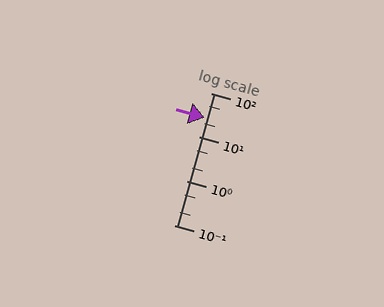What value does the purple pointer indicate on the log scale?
The pointer indicates approximately 28.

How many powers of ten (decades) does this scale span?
The scale spans 3 decades, from 0.1 to 100.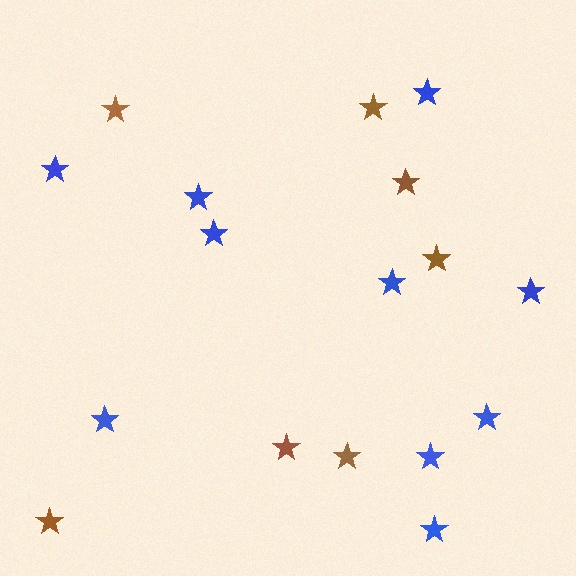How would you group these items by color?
There are 2 groups: one group of blue stars (10) and one group of brown stars (7).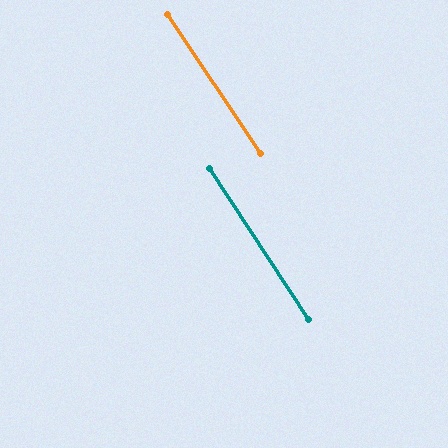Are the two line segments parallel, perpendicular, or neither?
Parallel — their directions differ by only 0.3°.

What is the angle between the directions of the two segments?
Approximately 0 degrees.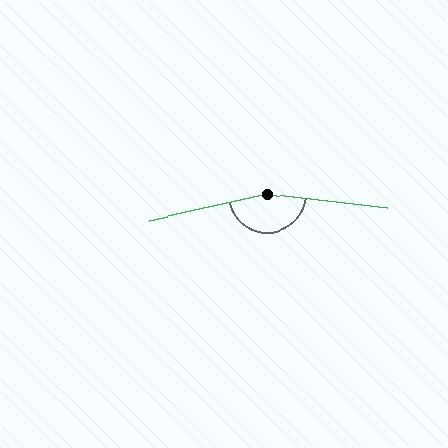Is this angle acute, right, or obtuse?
It is obtuse.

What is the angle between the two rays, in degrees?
Approximately 161 degrees.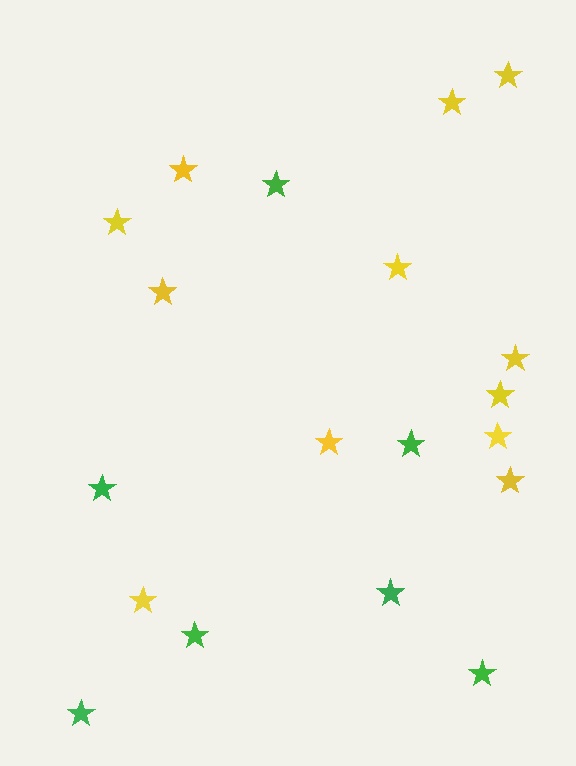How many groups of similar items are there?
There are 2 groups: one group of yellow stars (12) and one group of green stars (7).